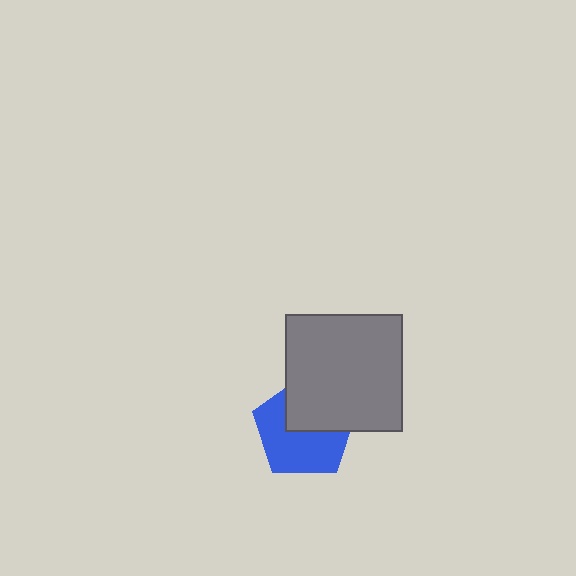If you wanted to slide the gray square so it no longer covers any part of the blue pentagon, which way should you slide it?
Slide it toward the upper-right — that is the most direct way to separate the two shapes.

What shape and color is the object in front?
The object in front is a gray square.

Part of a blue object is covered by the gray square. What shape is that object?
It is a pentagon.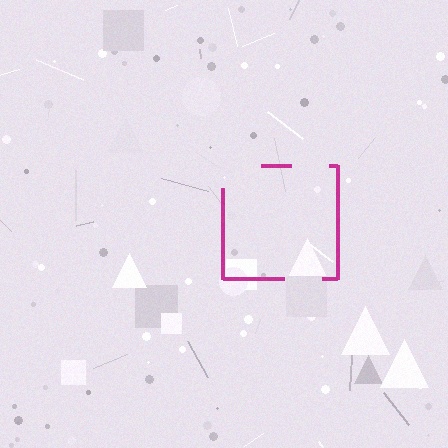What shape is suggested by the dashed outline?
The dashed outline suggests a square.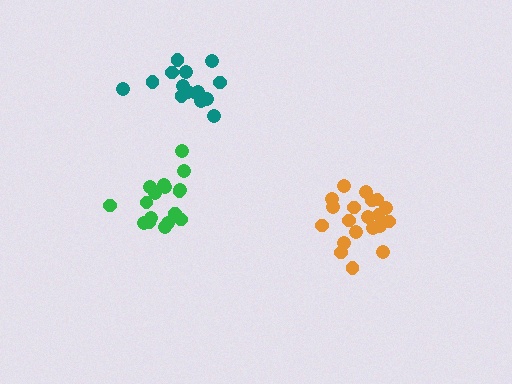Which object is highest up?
The teal cluster is topmost.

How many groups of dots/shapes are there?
There are 3 groups.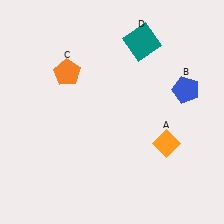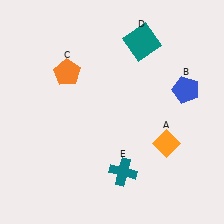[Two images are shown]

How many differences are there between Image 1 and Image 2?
There is 1 difference between the two images.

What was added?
A teal cross (E) was added in Image 2.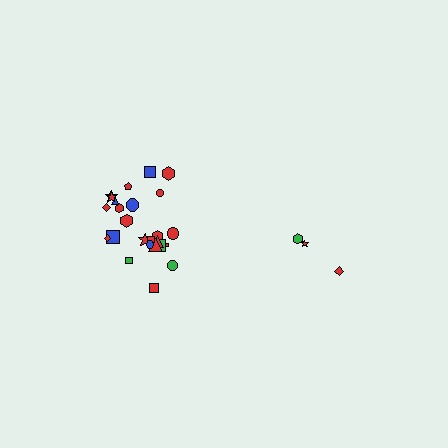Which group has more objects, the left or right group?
The left group.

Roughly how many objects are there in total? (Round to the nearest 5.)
Roughly 30 objects in total.